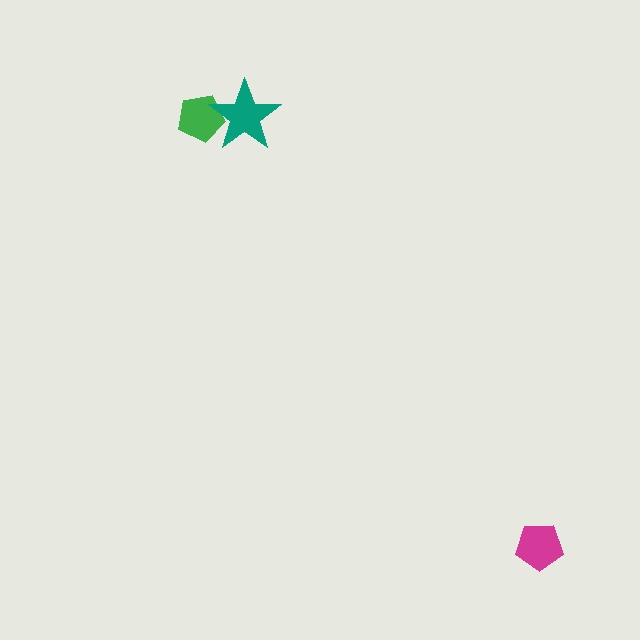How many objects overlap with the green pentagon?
1 object overlaps with the green pentagon.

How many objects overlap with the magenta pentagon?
0 objects overlap with the magenta pentagon.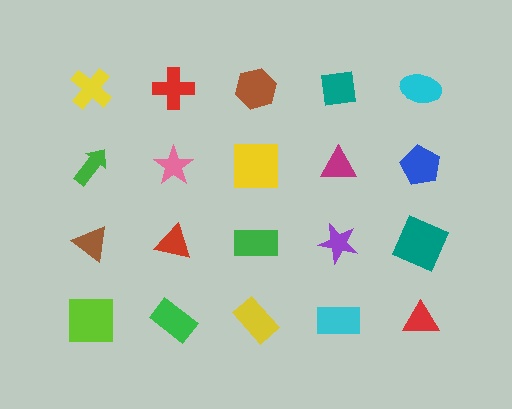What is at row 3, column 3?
A green rectangle.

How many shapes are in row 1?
5 shapes.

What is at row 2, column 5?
A blue pentagon.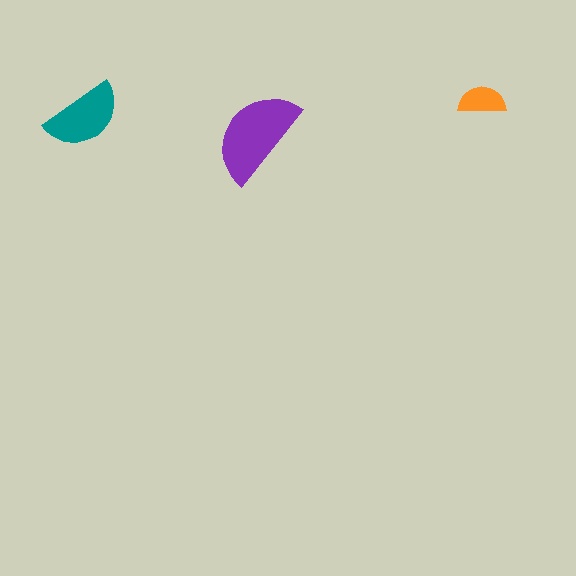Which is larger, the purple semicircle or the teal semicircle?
The purple one.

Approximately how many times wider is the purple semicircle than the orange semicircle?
About 2 times wider.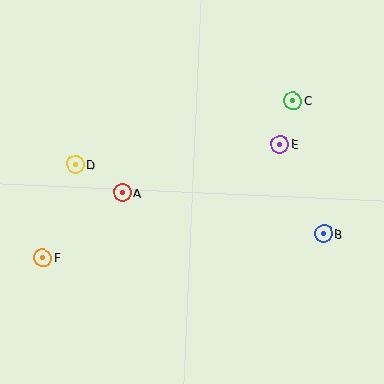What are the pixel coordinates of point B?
Point B is at (323, 234).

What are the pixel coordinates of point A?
Point A is at (122, 193).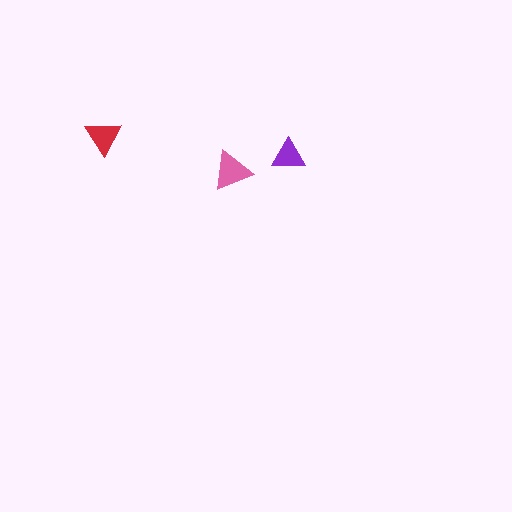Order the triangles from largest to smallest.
the pink one, the red one, the purple one.